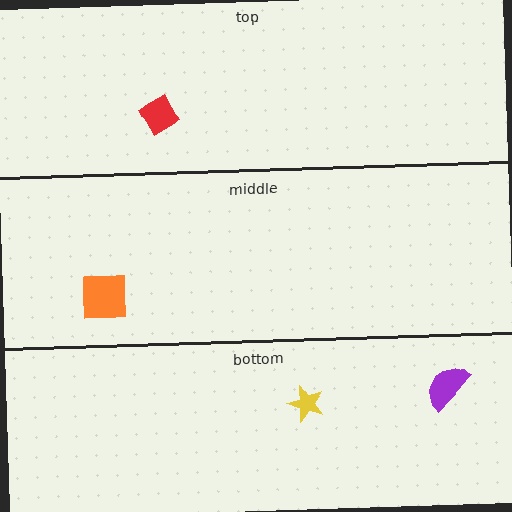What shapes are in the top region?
The red diamond.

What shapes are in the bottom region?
The purple semicircle, the yellow star.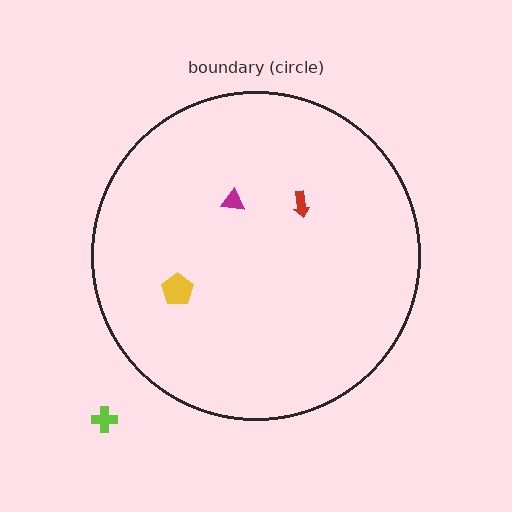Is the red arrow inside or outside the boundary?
Inside.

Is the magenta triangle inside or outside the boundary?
Inside.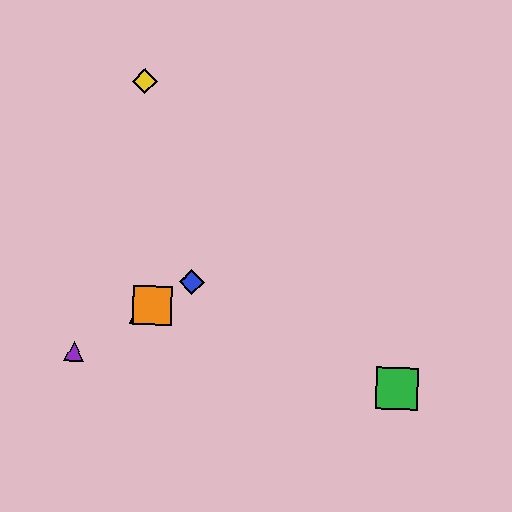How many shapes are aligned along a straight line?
4 shapes (the red triangle, the blue diamond, the purple triangle, the orange square) are aligned along a straight line.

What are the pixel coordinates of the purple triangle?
The purple triangle is at (74, 351).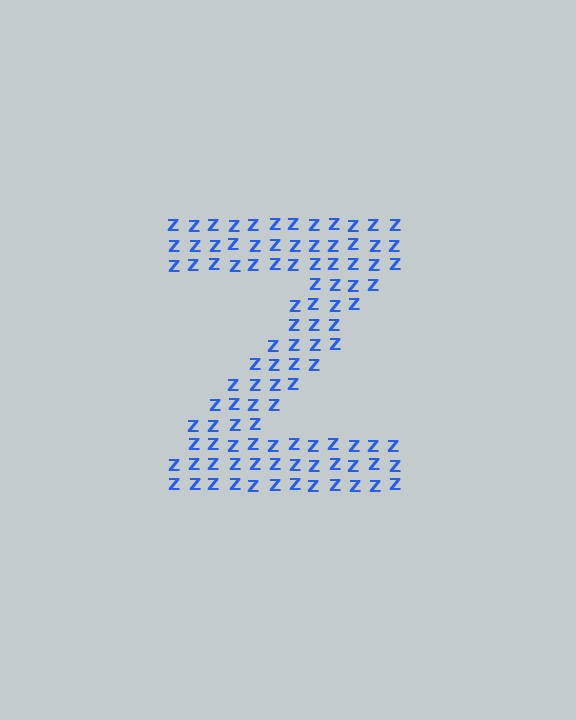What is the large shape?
The large shape is the letter Z.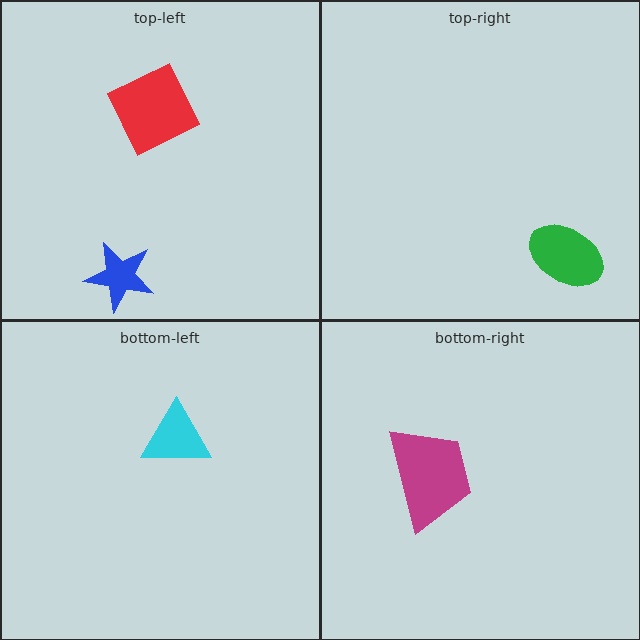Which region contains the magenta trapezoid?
The bottom-right region.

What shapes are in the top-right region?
The green ellipse.